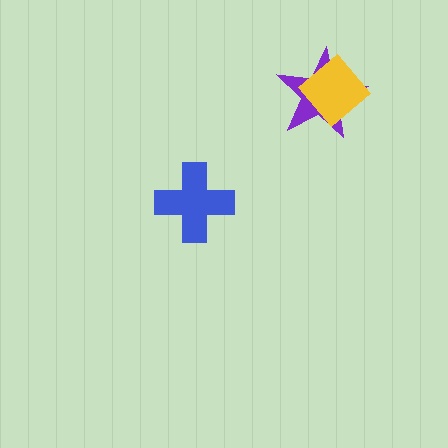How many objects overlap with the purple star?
1 object overlaps with the purple star.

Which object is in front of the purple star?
The yellow diamond is in front of the purple star.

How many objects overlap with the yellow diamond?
1 object overlaps with the yellow diamond.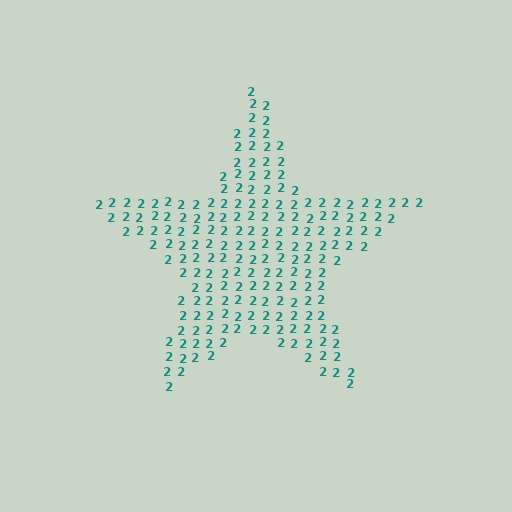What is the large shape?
The large shape is a star.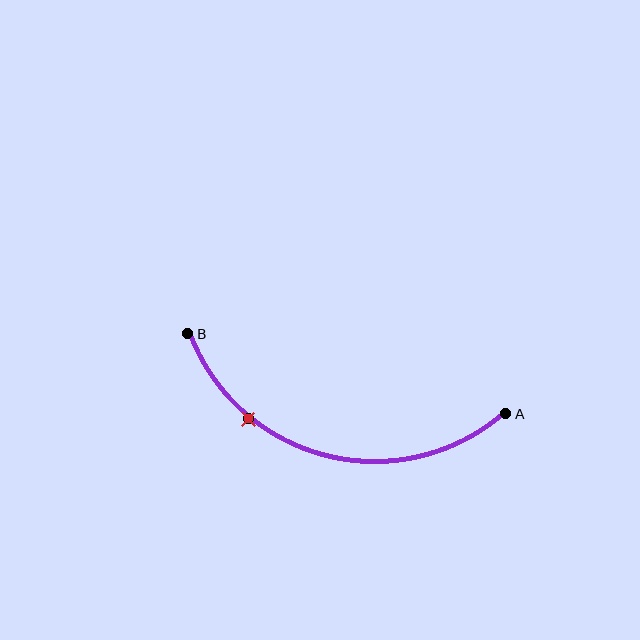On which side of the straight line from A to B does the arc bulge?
The arc bulges below the straight line connecting A and B.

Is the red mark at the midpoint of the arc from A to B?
No. The red mark lies on the arc but is closer to endpoint B. The arc midpoint would be at the point on the curve equidistant along the arc from both A and B.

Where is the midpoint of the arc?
The arc midpoint is the point on the curve farthest from the straight line joining A and B. It sits below that line.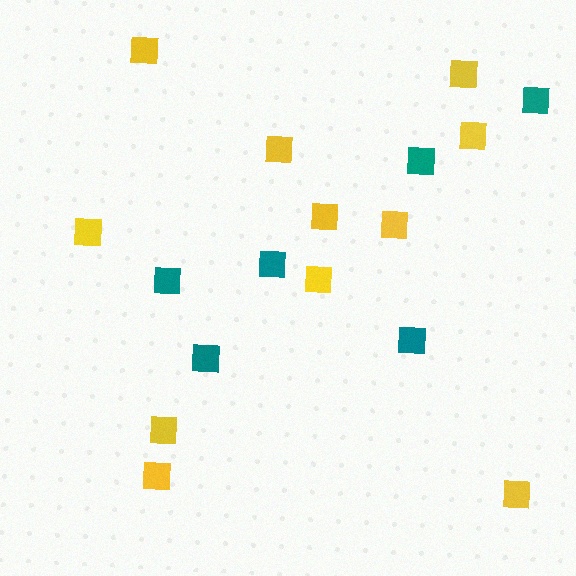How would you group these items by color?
There are 2 groups: one group of yellow squares (11) and one group of teal squares (6).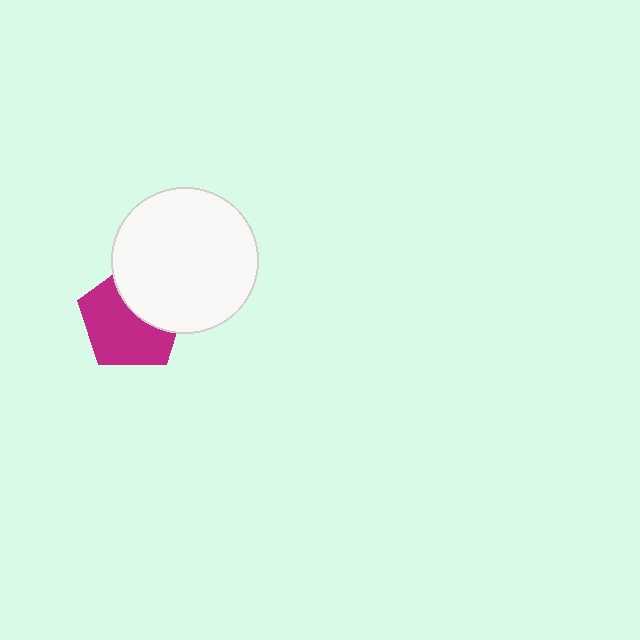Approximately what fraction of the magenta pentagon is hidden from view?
Roughly 37% of the magenta pentagon is hidden behind the white circle.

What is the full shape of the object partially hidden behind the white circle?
The partially hidden object is a magenta pentagon.